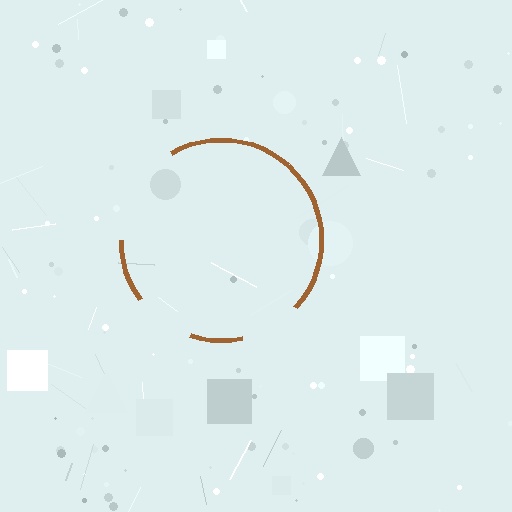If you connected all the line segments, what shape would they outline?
They would outline a circle.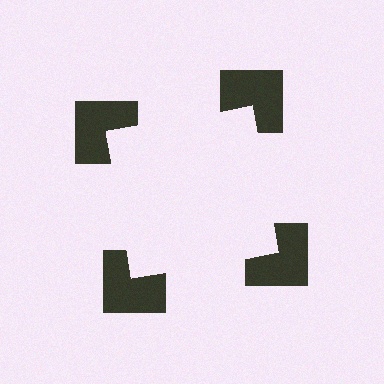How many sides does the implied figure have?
4 sides.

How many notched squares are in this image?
There are 4 — one at each vertex of the illusory square.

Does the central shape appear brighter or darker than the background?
It typically appears slightly brighter than the background, even though no actual brightness change is drawn.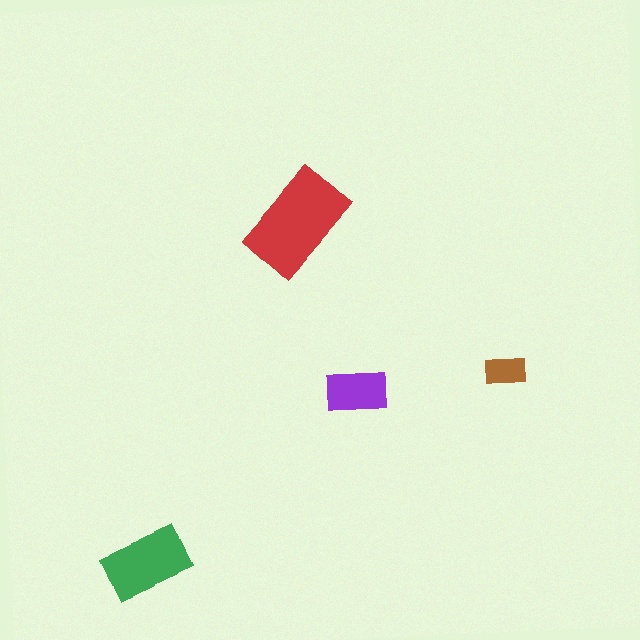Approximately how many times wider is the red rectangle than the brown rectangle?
About 2.5 times wider.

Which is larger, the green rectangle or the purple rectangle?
The green one.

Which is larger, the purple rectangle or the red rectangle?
The red one.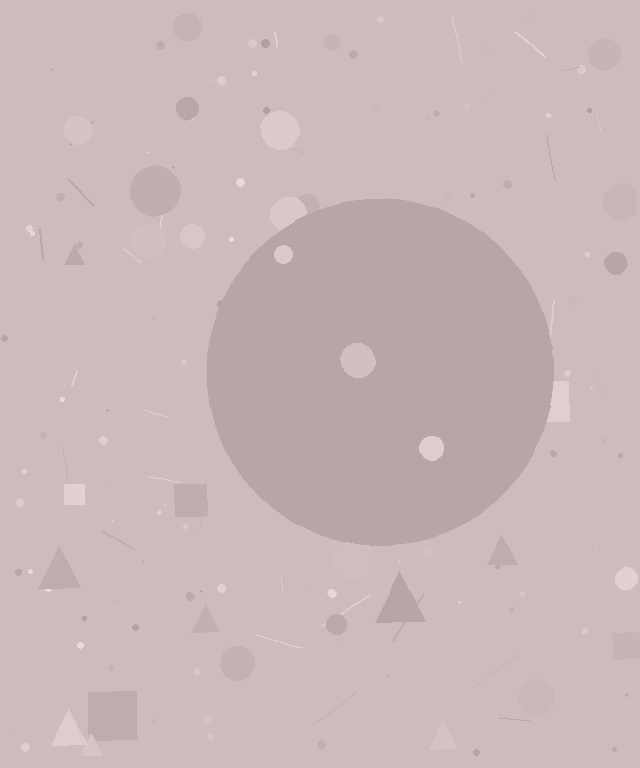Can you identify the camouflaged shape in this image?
The camouflaged shape is a circle.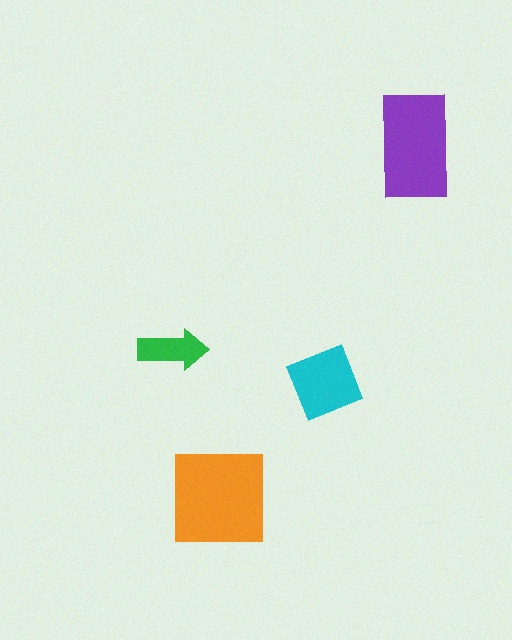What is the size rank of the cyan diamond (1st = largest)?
3rd.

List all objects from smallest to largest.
The green arrow, the cyan diamond, the purple rectangle, the orange square.